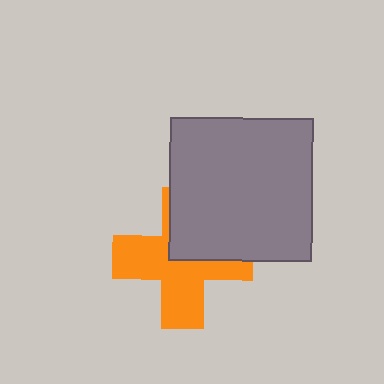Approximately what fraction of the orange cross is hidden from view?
Roughly 37% of the orange cross is hidden behind the gray square.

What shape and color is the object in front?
The object in front is a gray square.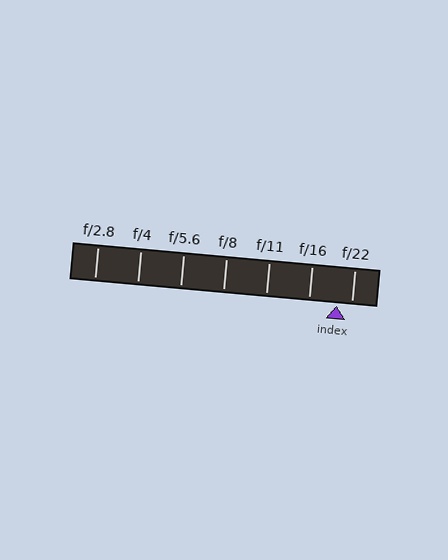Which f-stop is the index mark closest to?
The index mark is closest to f/22.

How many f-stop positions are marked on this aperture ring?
There are 7 f-stop positions marked.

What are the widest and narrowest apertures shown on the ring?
The widest aperture shown is f/2.8 and the narrowest is f/22.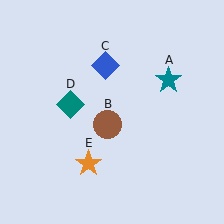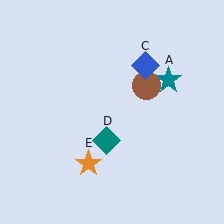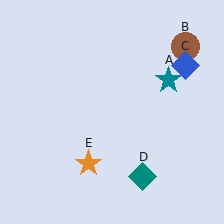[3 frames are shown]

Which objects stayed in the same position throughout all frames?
Teal star (object A) and orange star (object E) remained stationary.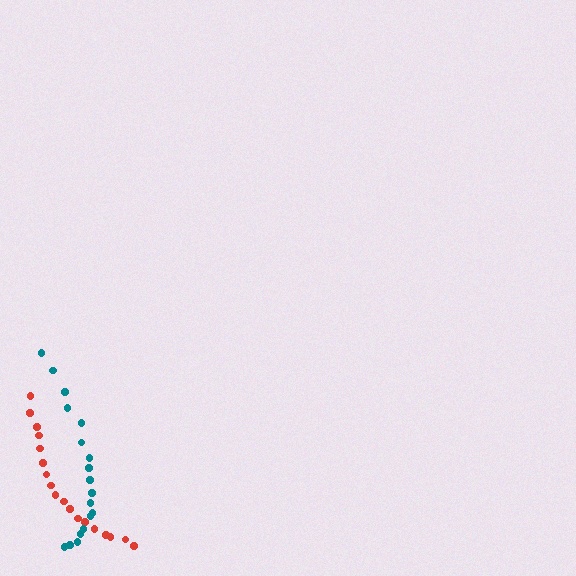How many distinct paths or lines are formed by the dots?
There are 2 distinct paths.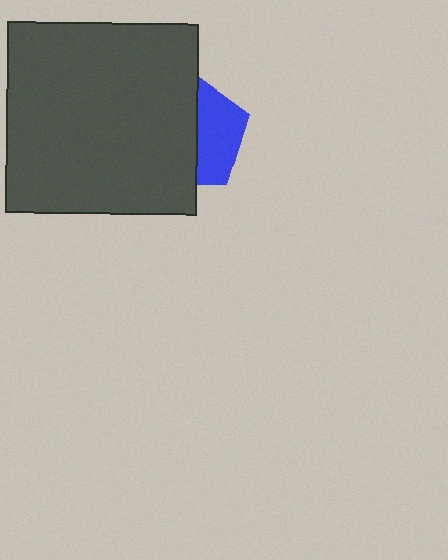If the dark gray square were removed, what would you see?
You would see the complete blue pentagon.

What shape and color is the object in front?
The object in front is a dark gray square.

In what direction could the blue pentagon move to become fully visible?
The blue pentagon could move right. That would shift it out from behind the dark gray square entirely.